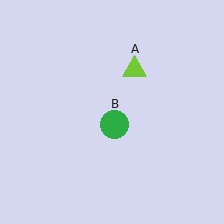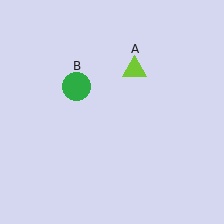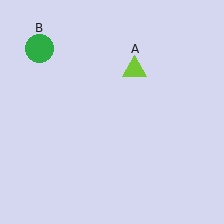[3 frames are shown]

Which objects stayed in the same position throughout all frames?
Lime triangle (object A) remained stationary.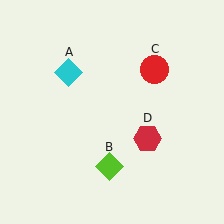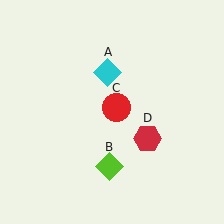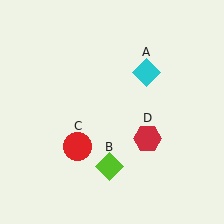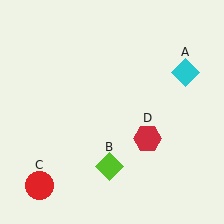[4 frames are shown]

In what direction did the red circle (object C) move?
The red circle (object C) moved down and to the left.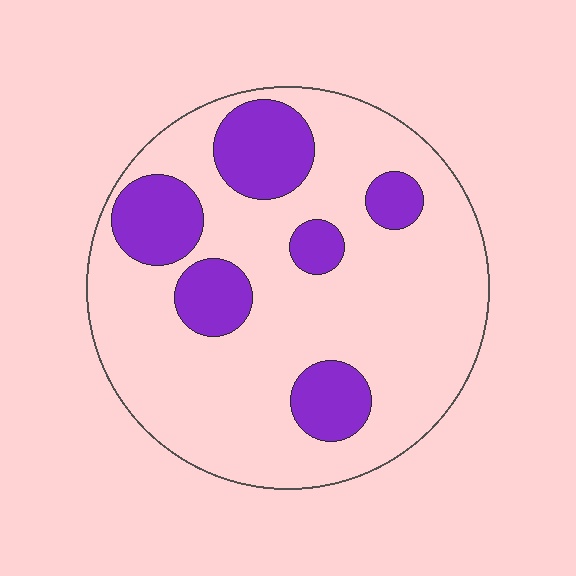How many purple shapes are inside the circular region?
6.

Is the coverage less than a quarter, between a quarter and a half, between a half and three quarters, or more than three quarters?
Less than a quarter.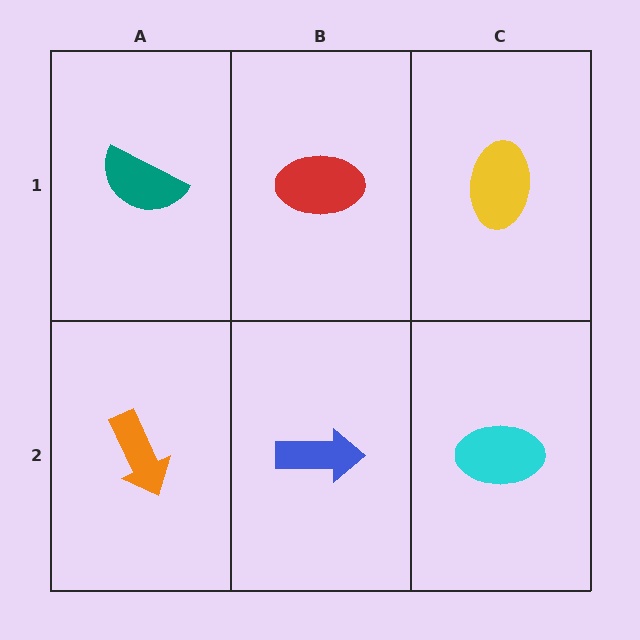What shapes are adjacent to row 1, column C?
A cyan ellipse (row 2, column C), a red ellipse (row 1, column B).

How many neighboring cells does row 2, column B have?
3.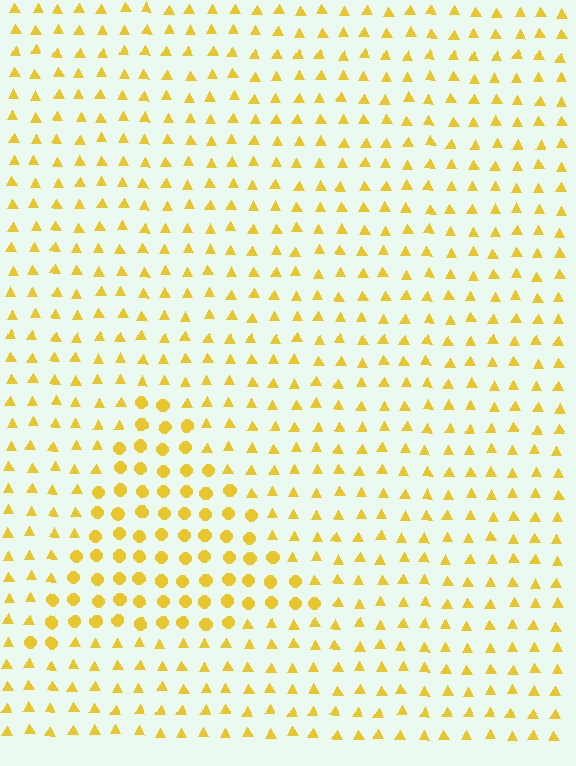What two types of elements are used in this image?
The image uses circles inside the triangle region and triangles outside it.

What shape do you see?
I see a triangle.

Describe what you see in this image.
The image is filled with small yellow elements arranged in a uniform grid. A triangle-shaped region contains circles, while the surrounding area contains triangles. The boundary is defined purely by the change in element shape.